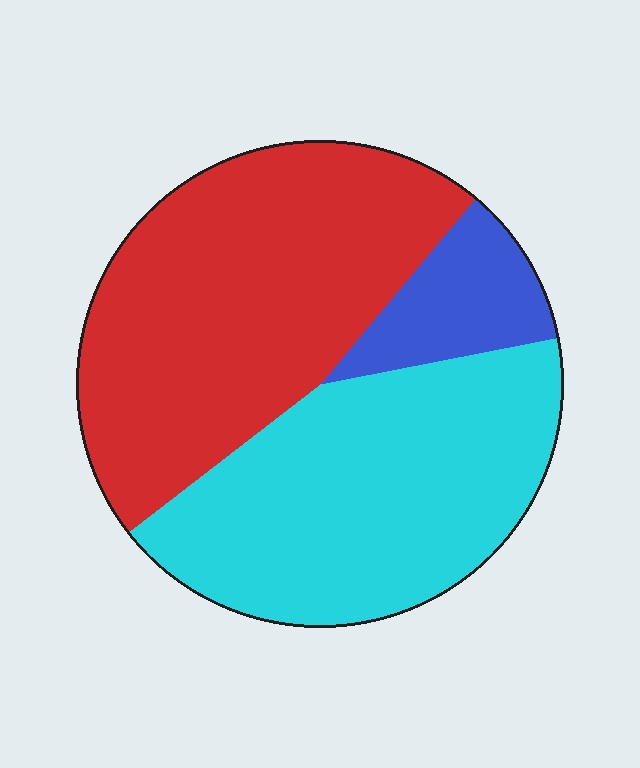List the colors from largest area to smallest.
From largest to smallest: red, cyan, blue.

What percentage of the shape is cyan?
Cyan takes up about two fifths (2/5) of the shape.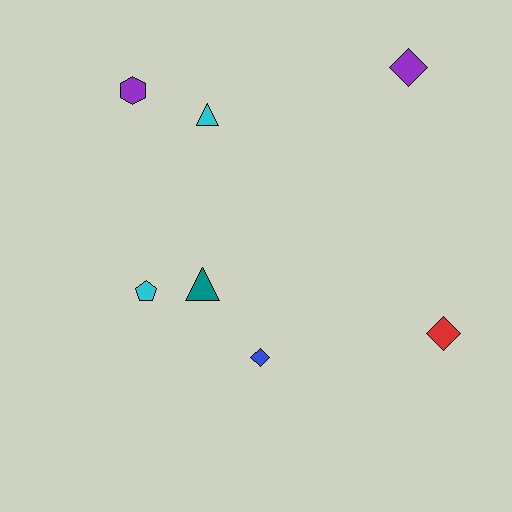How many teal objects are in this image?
There is 1 teal object.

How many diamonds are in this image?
There are 3 diamonds.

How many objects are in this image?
There are 7 objects.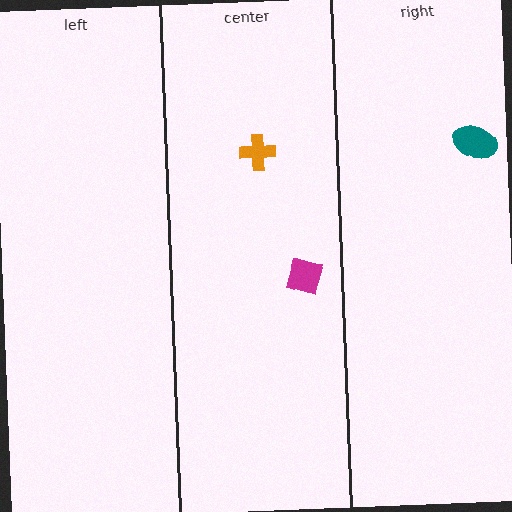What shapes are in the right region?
The teal ellipse.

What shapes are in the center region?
The orange cross, the magenta diamond.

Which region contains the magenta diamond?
The center region.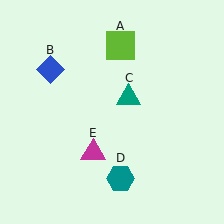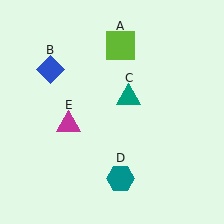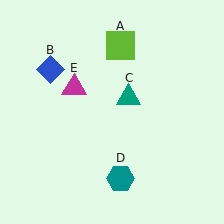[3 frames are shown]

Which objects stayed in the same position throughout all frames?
Lime square (object A) and blue diamond (object B) and teal triangle (object C) and teal hexagon (object D) remained stationary.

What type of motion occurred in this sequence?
The magenta triangle (object E) rotated clockwise around the center of the scene.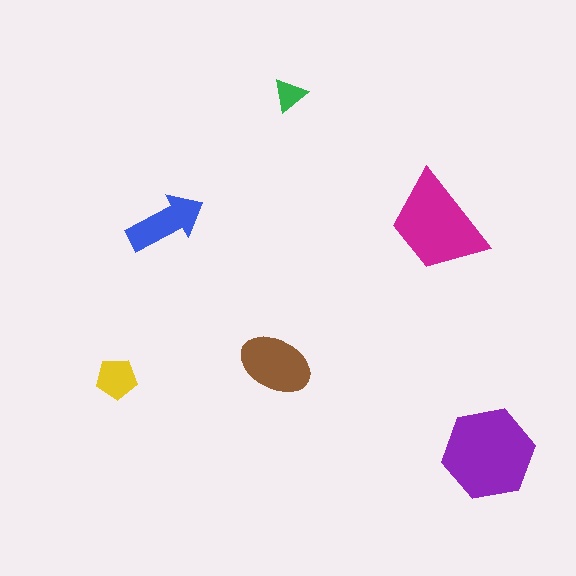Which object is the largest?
The purple hexagon.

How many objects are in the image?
There are 6 objects in the image.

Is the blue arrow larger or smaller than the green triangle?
Larger.